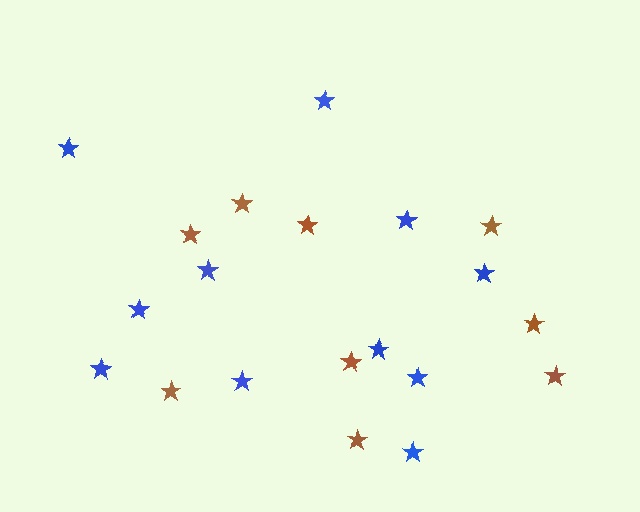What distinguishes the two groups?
There are 2 groups: one group of brown stars (9) and one group of blue stars (11).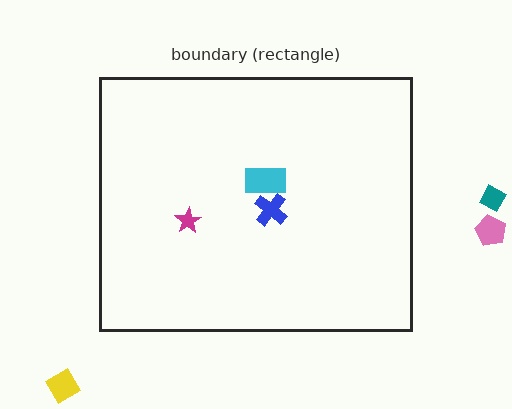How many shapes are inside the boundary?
3 inside, 3 outside.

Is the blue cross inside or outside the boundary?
Inside.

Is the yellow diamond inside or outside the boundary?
Outside.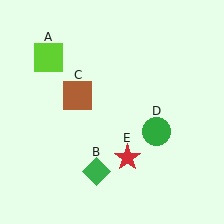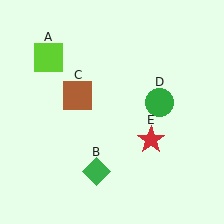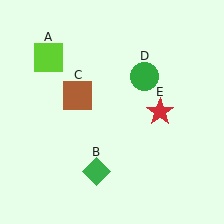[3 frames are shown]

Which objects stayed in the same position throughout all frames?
Lime square (object A) and green diamond (object B) and brown square (object C) remained stationary.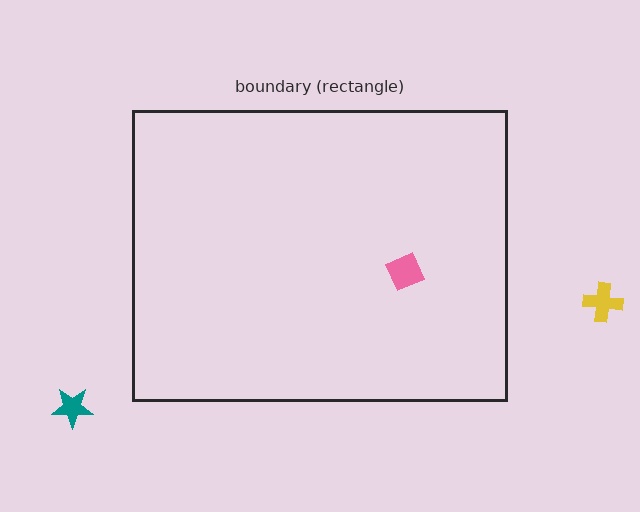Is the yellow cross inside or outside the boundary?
Outside.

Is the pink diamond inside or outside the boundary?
Inside.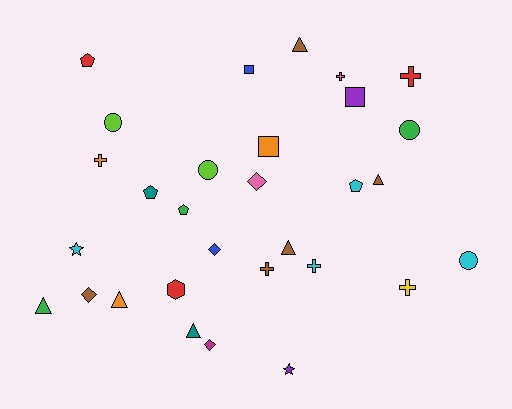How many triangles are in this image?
There are 6 triangles.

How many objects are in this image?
There are 30 objects.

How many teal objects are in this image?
There are 2 teal objects.